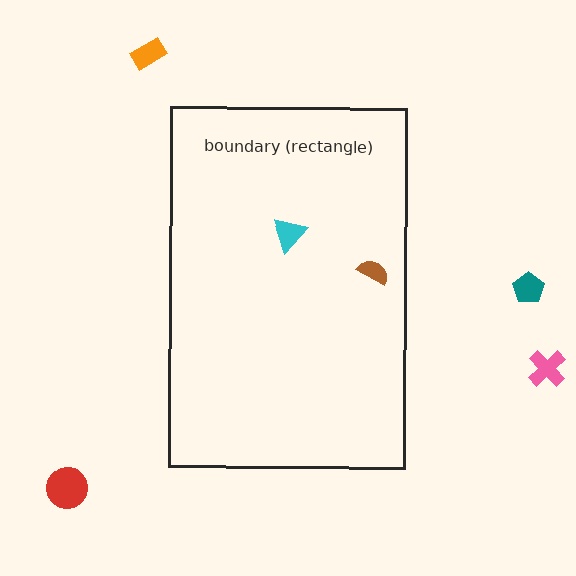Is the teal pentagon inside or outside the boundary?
Outside.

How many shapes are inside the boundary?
2 inside, 4 outside.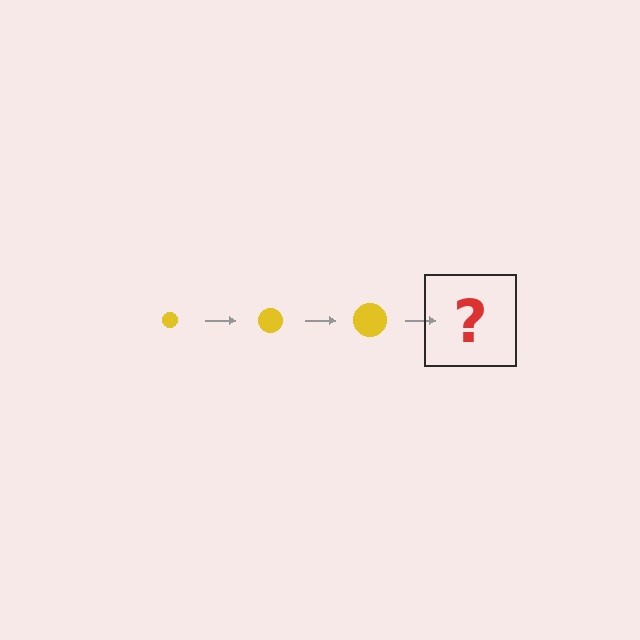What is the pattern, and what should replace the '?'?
The pattern is that the circle gets progressively larger each step. The '?' should be a yellow circle, larger than the previous one.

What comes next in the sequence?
The next element should be a yellow circle, larger than the previous one.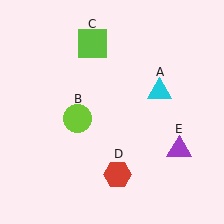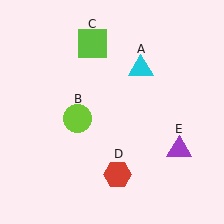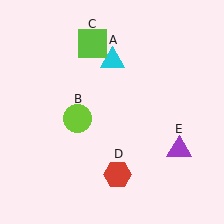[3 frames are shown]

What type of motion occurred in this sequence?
The cyan triangle (object A) rotated counterclockwise around the center of the scene.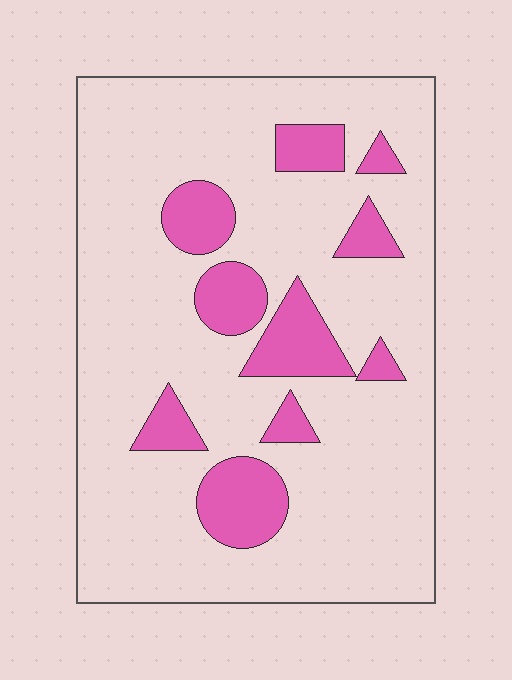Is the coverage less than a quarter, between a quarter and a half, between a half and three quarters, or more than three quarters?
Less than a quarter.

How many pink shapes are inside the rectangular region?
10.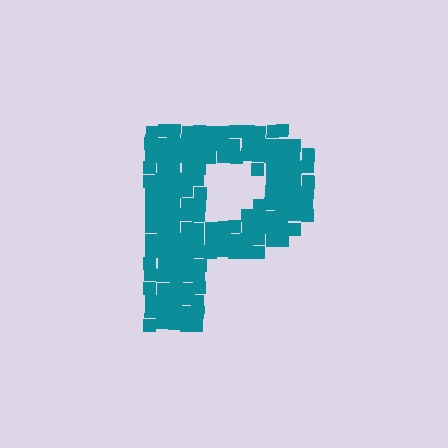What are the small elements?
The small elements are squares.